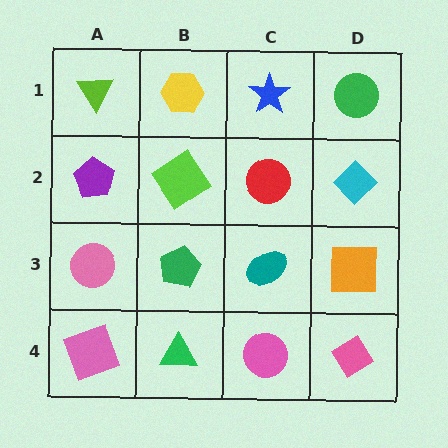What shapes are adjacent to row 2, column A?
A lime triangle (row 1, column A), a pink circle (row 3, column A), a lime diamond (row 2, column B).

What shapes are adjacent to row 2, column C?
A blue star (row 1, column C), a teal ellipse (row 3, column C), a lime diamond (row 2, column B), a cyan diamond (row 2, column D).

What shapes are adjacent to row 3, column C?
A red circle (row 2, column C), a pink circle (row 4, column C), a green pentagon (row 3, column B), an orange square (row 3, column D).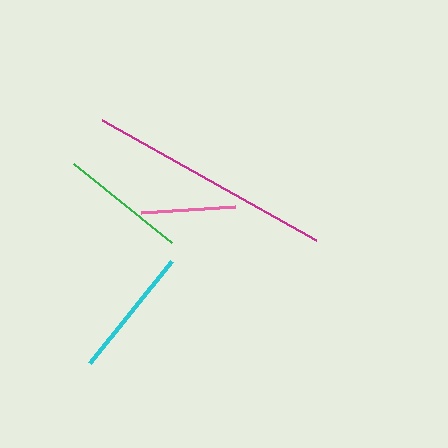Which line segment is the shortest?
The pink line is the shortest at approximately 94 pixels.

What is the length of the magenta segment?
The magenta segment is approximately 246 pixels long.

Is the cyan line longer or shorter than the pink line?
The cyan line is longer than the pink line.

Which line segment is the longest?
The magenta line is the longest at approximately 246 pixels.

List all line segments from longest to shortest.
From longest to shortest: magenta, cyan, green, pink.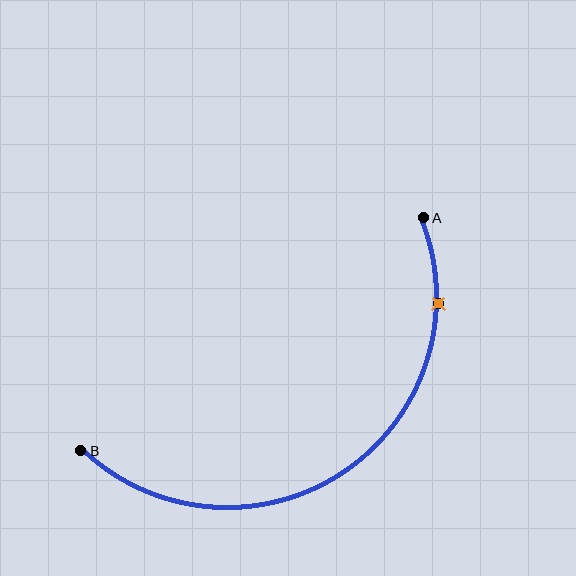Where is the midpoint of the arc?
The arc midpoint is the point on the curve farthest from the straight line joining A and B. It sits below and to the right of that line.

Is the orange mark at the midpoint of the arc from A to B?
No. The orange mark lies on the arc but is closer to endpoint A. The arc midpoint would be at the point on the curve equidistant along the arc from both A and B.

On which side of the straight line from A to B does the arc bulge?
The arc bulges below and to the right of the straight line connecting A and B.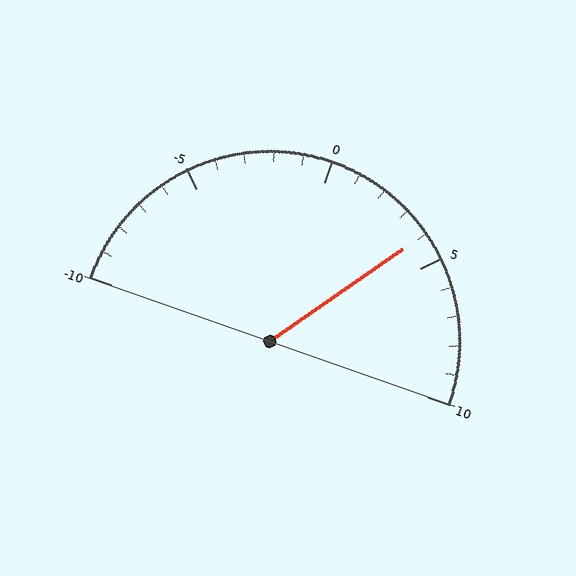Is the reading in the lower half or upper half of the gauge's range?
The reading is in the upper half of the range (-10 to 10).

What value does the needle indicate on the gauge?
The needle indicates approximately 4.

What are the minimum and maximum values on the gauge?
The gauge ranges from -10 to 10.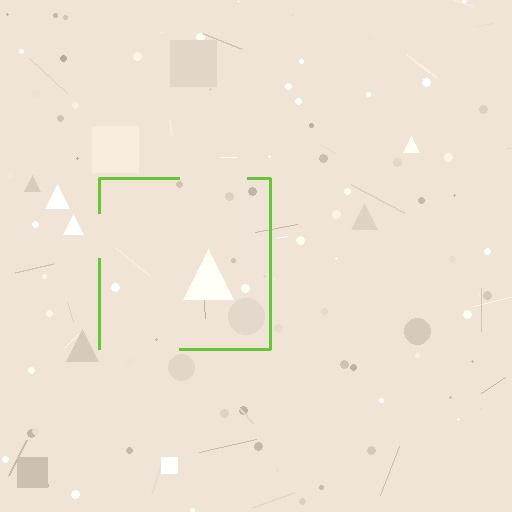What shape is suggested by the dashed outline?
The dashed outline suggests a square.